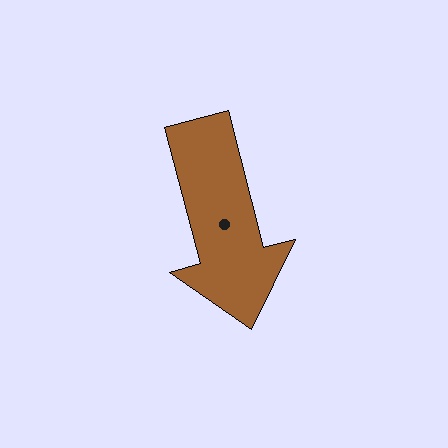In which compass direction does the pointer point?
South.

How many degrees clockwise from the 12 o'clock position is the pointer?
Approximately 165 degrees.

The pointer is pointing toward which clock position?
Roughly 6 o'clock.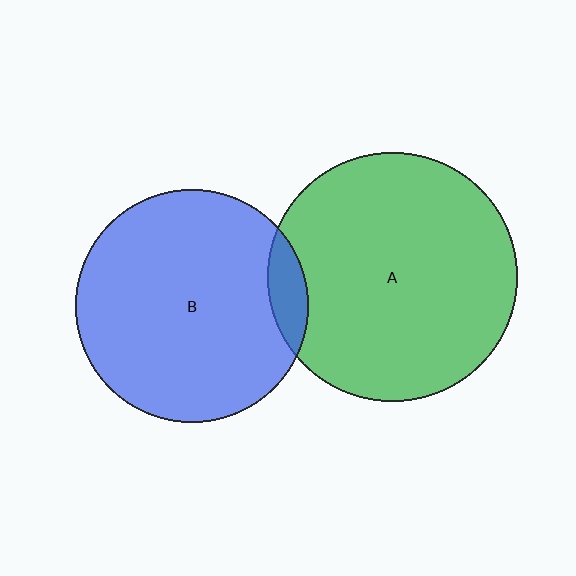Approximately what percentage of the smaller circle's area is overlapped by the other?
Approximately 10%.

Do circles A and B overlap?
Yes.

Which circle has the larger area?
Circle A (green).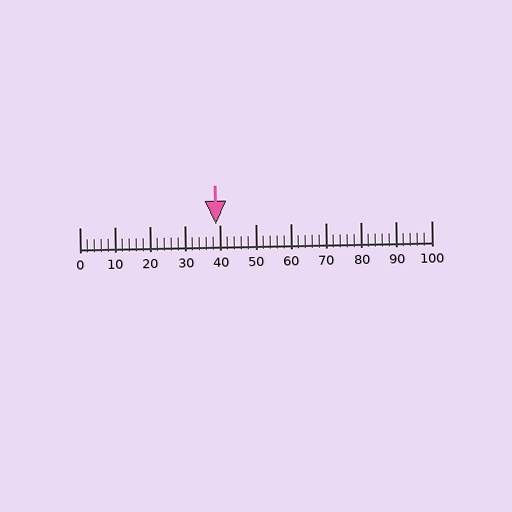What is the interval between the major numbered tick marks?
The major tick marks are spaced 10 units apart.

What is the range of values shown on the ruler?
The ruler shows values from 0 to 100.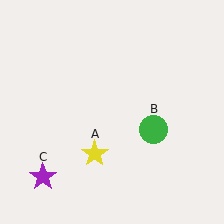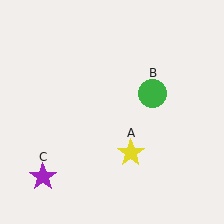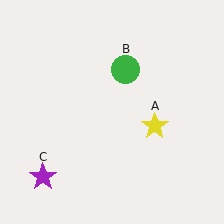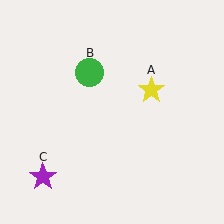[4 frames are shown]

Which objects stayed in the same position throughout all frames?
Purple star (object C) remained stationary.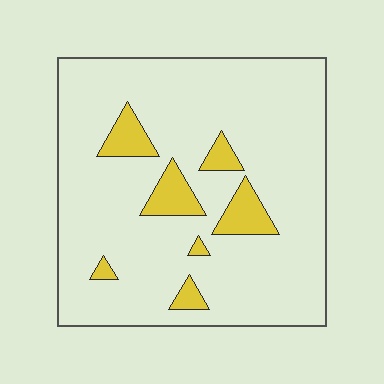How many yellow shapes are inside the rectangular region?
7.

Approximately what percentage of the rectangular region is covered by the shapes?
Approximately 10%.